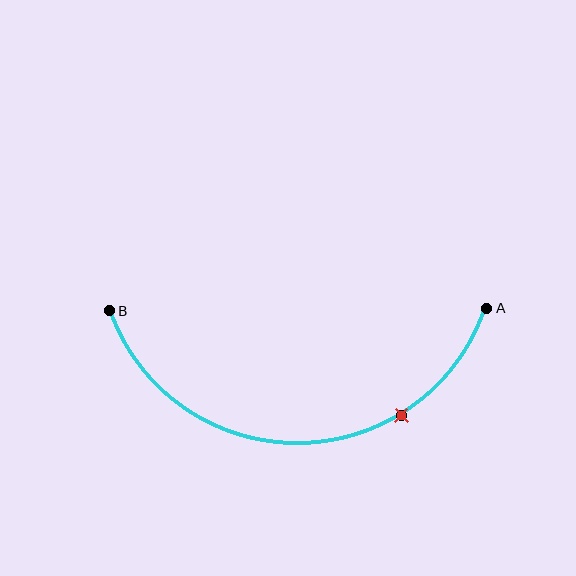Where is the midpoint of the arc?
The arc midpoint is the point on the curve farthest from the straight line joining A and B. It sits below that line.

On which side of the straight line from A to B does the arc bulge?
The arc bulges below the straight line connecting A and B.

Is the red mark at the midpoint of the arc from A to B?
No. The red mark lies on the arc but is closer to endpoint A. The arc midpoint would be at the point on the curve equidistant along the arc from both A and B.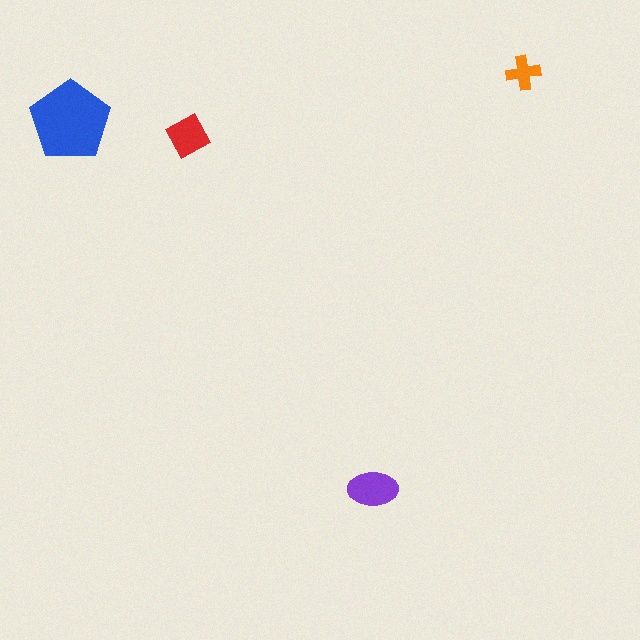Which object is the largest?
The blue pentagon.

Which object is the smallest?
The orange cross.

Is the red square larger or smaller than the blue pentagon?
Smaller.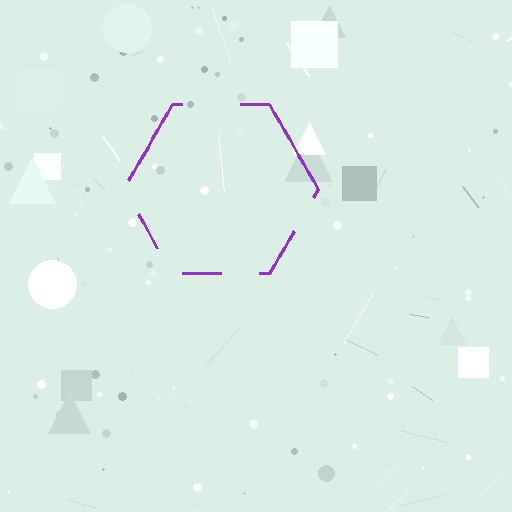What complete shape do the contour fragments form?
The contour fragments form a hexagon.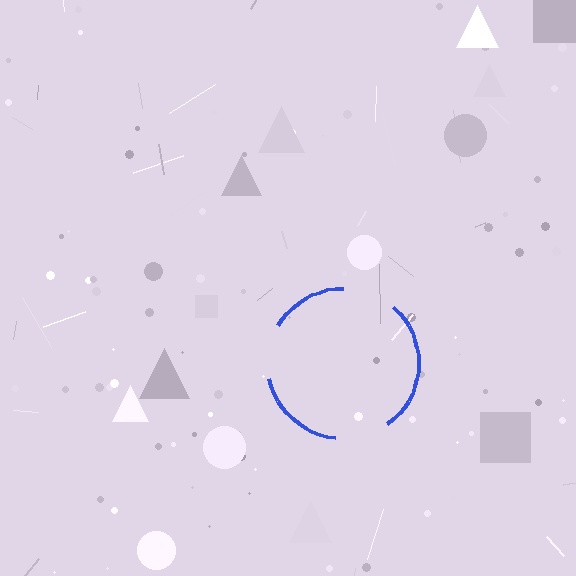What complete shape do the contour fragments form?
The contour fragments form a circle.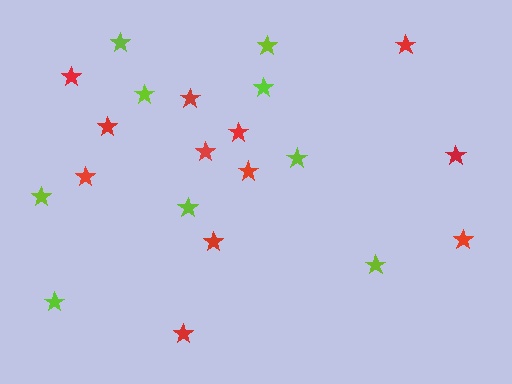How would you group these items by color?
There are 2 groups: one group of red stars (12) and one group of lime stars (9).